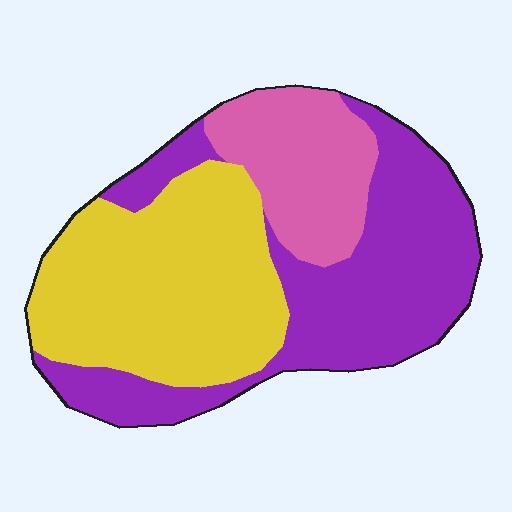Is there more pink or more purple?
Purple.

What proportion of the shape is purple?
Purple covers about 40% of the shape.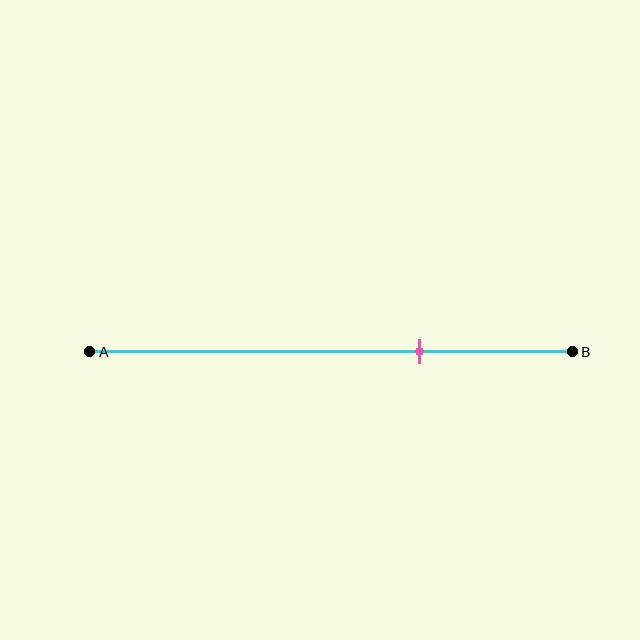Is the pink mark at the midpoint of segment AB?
No, the mark is at about 70% from A, not at the 50% midpoint.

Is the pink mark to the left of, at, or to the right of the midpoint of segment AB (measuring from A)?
The pink mark is to the right of the midpoint of segment AB.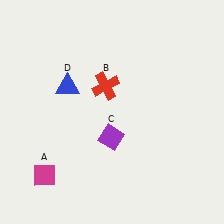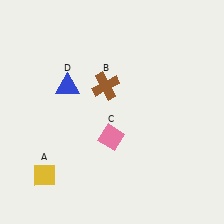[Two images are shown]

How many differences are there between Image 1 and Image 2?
There are 3 differences between the two images.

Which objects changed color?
A changed from magenta to yellow. B changed from red to brown. C changed from purple to pink.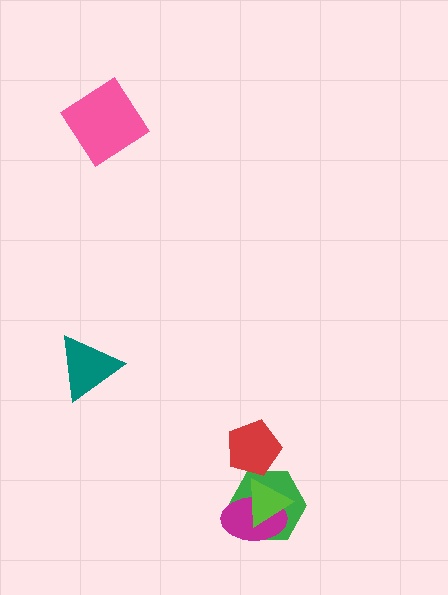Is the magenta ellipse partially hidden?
Yes, it is partially covered by another shape.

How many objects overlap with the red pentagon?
1 object overlaps with the red pentagon.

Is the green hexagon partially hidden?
Yes, it is partially covered by another shape.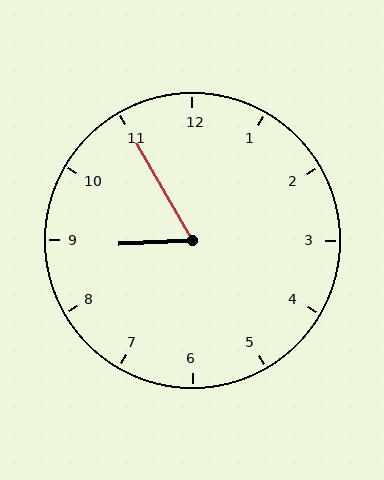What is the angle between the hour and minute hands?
Approximately 62 degrees.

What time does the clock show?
8:55.